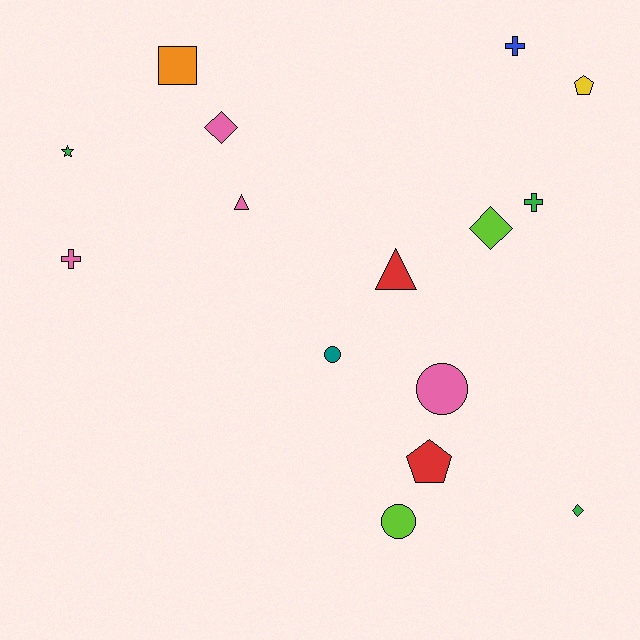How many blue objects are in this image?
There is 1 blue object.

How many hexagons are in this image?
There are no hexagons.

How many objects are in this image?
There are 15 objects.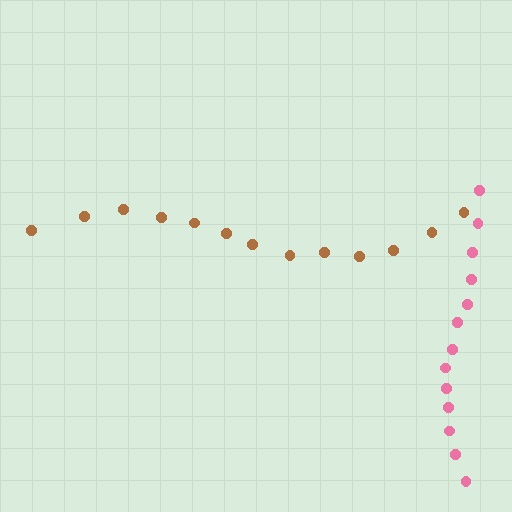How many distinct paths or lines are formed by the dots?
There are 2 distinct paths.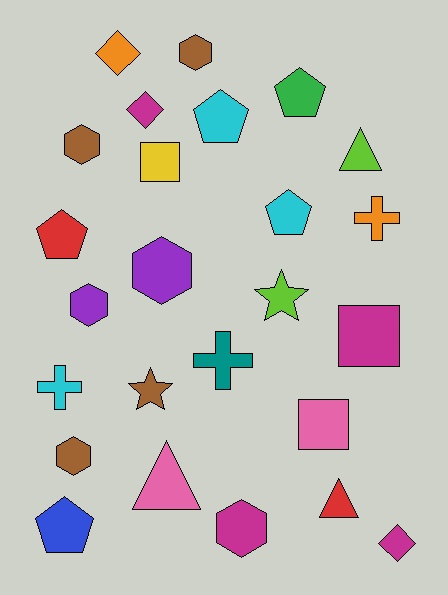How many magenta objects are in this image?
There are 4 magenta objects.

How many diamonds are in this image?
There are 3 diamonds.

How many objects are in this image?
There are 25 objects.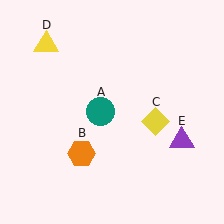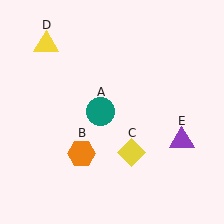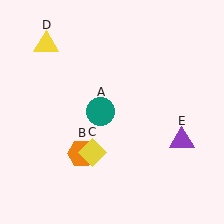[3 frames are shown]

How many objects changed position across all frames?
1 object changed position: yellow diamond (object C).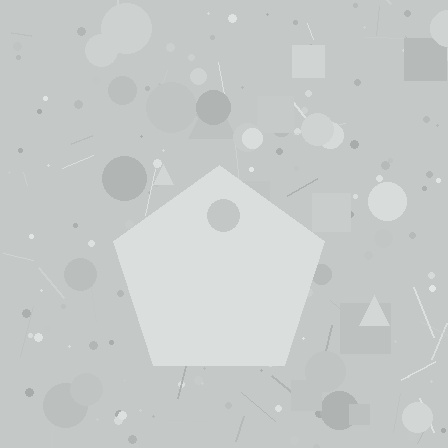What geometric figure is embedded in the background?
A pentagon is embedded in the background.